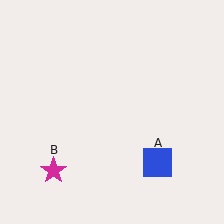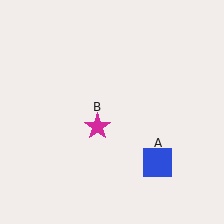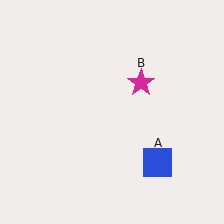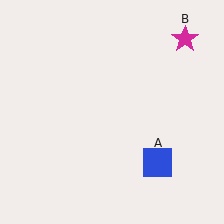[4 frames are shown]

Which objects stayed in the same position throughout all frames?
Blue square (object A) remained stationary.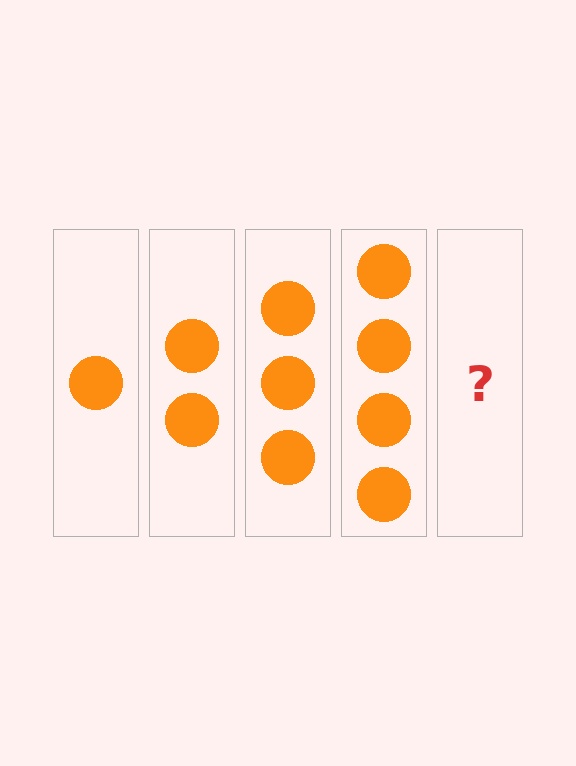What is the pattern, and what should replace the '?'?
The pattern is that each step adds one more circle. The '?' should be 5 circles.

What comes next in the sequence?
The next element should be 5 circles.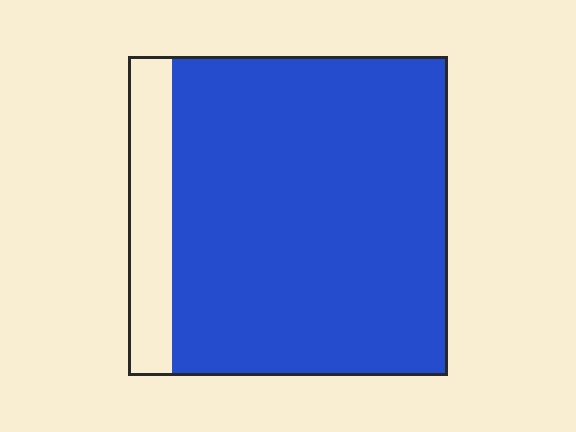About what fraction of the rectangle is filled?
About seven eighths (7/8).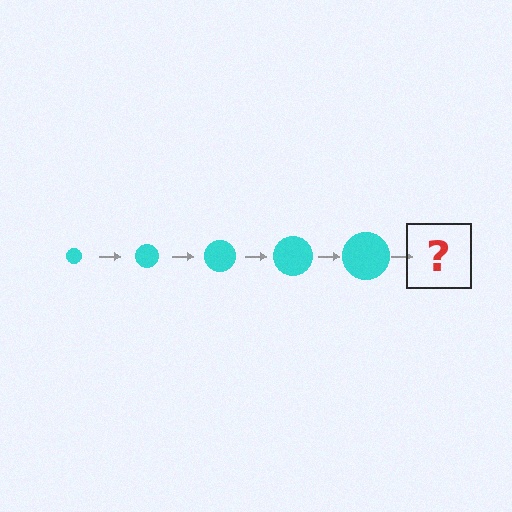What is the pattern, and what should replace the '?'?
The pattern is that the circle gets progressively larger each step. The '?' should be a cyan circle, larger than the previous one.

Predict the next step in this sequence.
The next step is a cyan circle, larger than the previous one.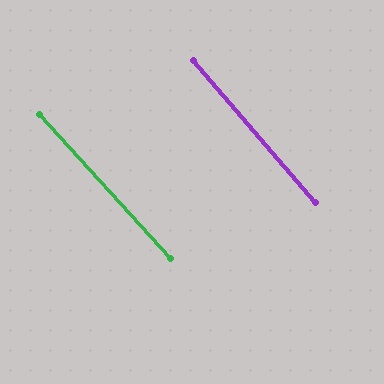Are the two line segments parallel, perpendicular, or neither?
Parallel — their directions differ by only 1.6°.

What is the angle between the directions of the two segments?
Approximately 2 degrees.